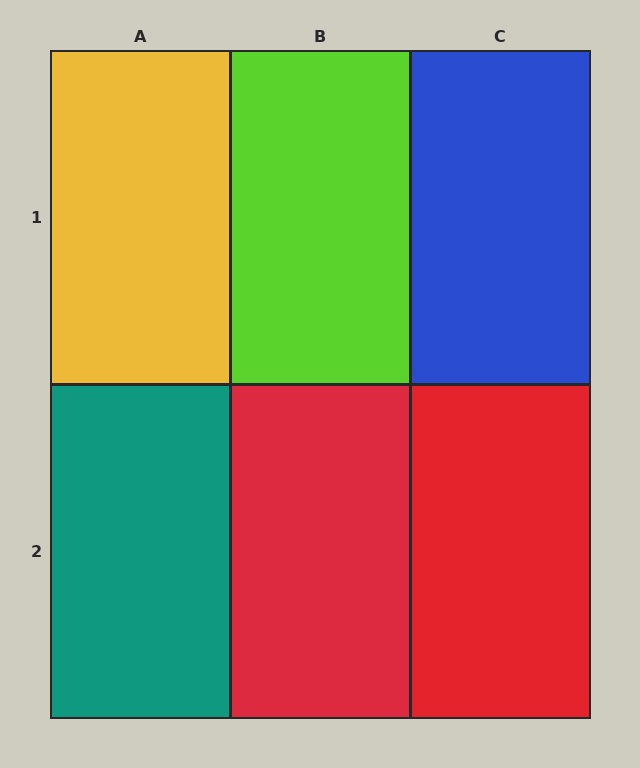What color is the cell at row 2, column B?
Red.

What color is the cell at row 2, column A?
Teal.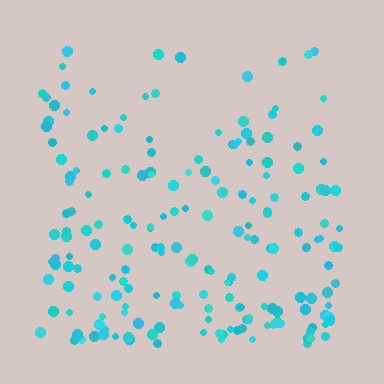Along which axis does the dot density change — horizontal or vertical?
Vertical.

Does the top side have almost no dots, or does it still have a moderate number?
Still a moderate number, just noticeably fewer than the bottom.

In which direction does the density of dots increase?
From top to bottom, with the bottom side densest.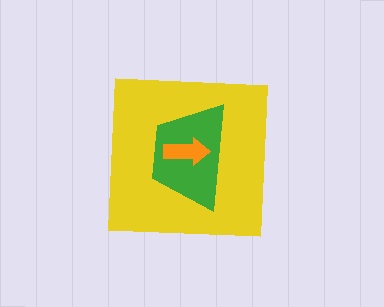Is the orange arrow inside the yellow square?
Yes.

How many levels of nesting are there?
3.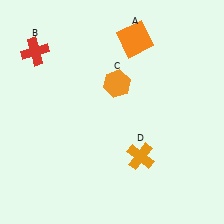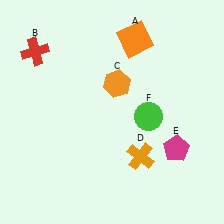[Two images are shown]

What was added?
A magenta pentagon (E), a green circle (F) were added in Image 2.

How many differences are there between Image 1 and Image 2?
There are 2 differences between the two images.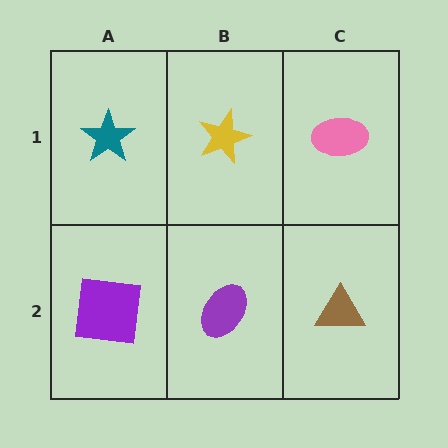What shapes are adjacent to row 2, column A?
A teal star (row 1, column A), a purple ellipse (row 2, column B).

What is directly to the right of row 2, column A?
A purple ellipse.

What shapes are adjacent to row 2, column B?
A yellow star (row 1, column B), a purple square (row 2, column A), a brown triangle (row 2, column C).